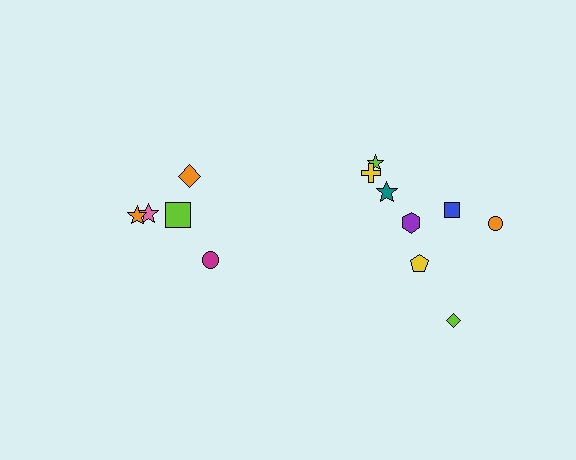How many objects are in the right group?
There are 8 objects.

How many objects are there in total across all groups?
There are 14 objects.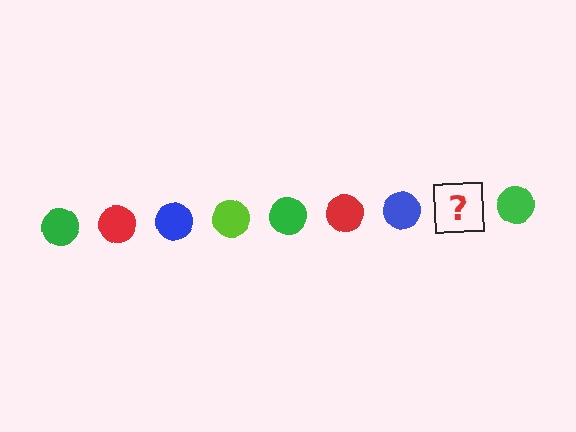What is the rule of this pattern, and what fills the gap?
The rule is that the pattern cycles through green, red, blue, lime circles. The gap should be filled with a lime circle.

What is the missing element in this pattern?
The missing element is a lime circle.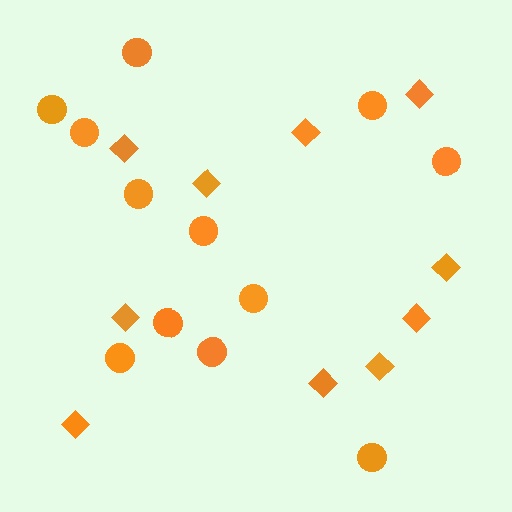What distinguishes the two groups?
There are 2 groups: one group of circles (12) and one group of diamonds (10).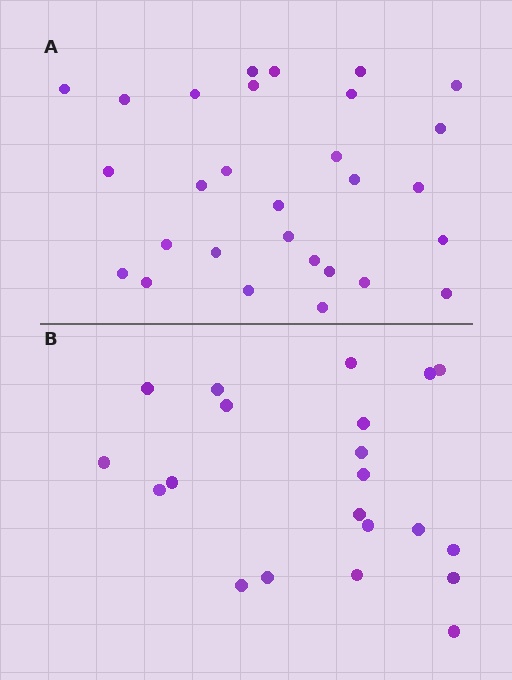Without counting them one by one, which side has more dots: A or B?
Region A (the top region) has more dots.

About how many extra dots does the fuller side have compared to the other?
Region A has roughly 8 or so more dots than region B.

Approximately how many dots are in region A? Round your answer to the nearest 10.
About 30 dots. (The exact count is 29, which rounds to 30.)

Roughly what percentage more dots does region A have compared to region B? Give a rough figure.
About 40% more.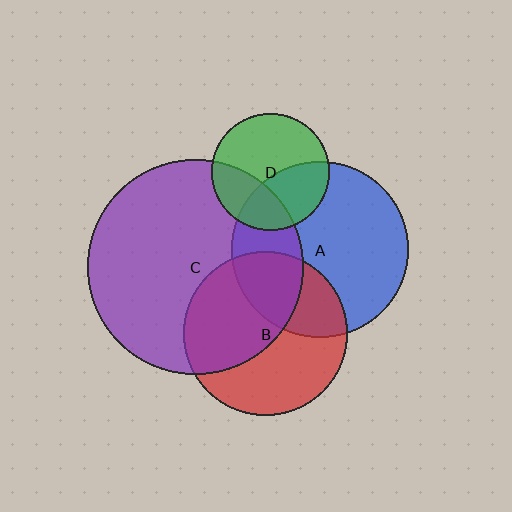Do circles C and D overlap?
Yes.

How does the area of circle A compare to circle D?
Approximately 2.2 times.